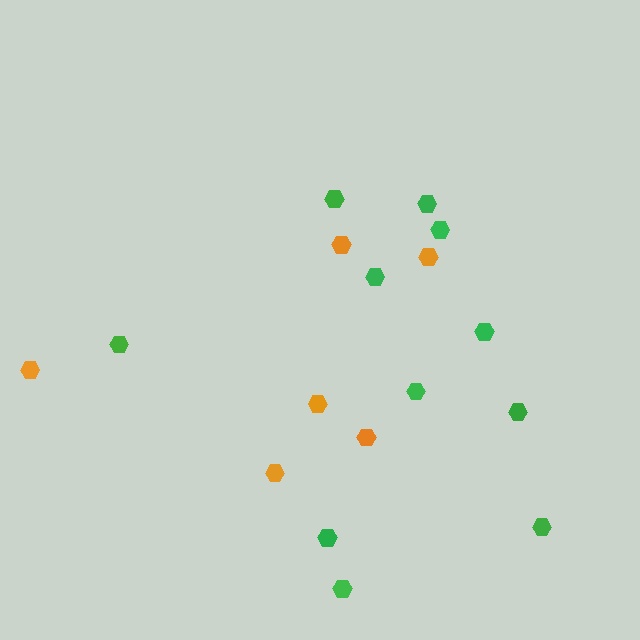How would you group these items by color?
There are 2 groups: one group of orange hexagons (6) and one group of green hexagons (11).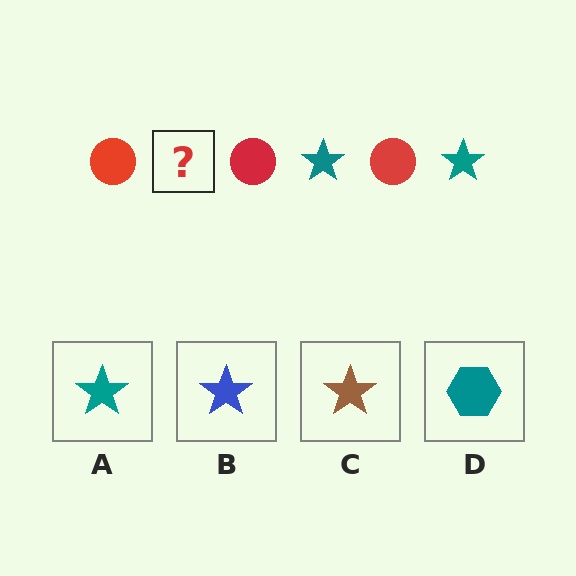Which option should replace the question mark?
Option A.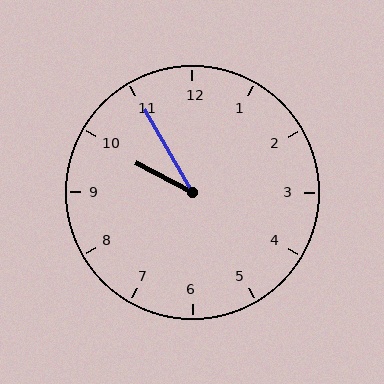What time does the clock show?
9:55.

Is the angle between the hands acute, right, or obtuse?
It is acute.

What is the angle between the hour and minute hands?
Approximately 32 degrees.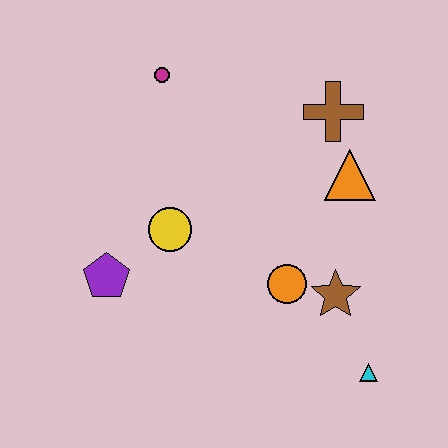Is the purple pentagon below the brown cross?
Yes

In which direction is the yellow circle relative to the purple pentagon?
The yellow circle is to the right of the purple pentagon.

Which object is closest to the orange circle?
The brown star is closest to the orange circle.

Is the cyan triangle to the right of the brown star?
Yes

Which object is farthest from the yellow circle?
The cyan triangle is farthest from the yellow circle.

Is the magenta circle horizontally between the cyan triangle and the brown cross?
No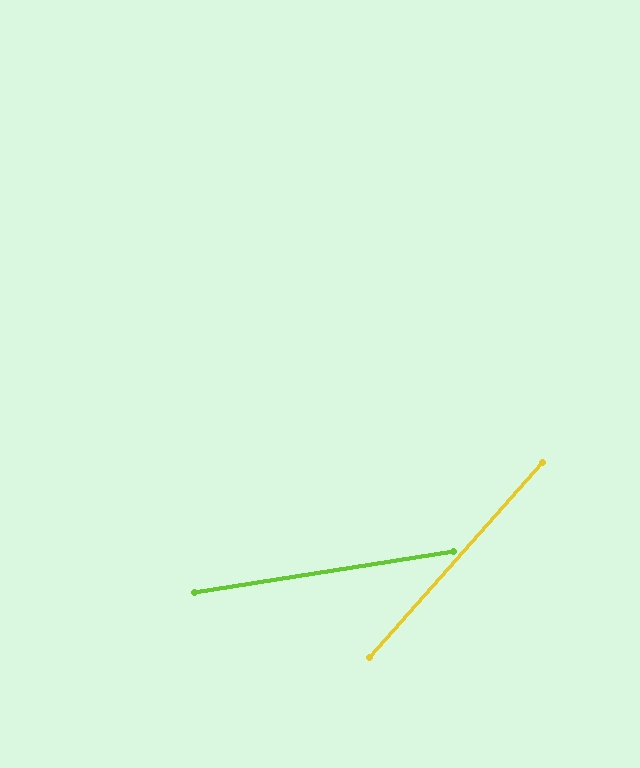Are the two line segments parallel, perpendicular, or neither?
Neither parallel nor perpendicular — they differ by about 39°.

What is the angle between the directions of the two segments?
Approximately 39 degrees.